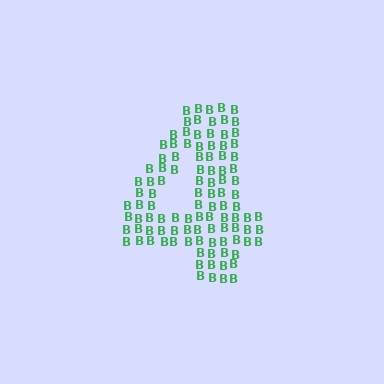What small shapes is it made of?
It is made of small letter B's.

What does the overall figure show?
The overall figure shows the digit 4.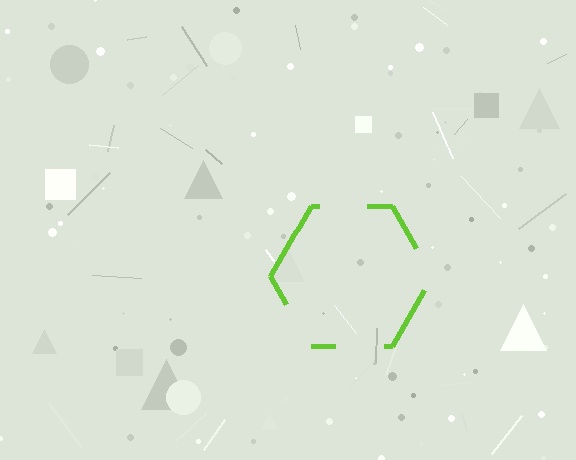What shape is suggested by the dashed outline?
The dashed outline suggests a hexagon.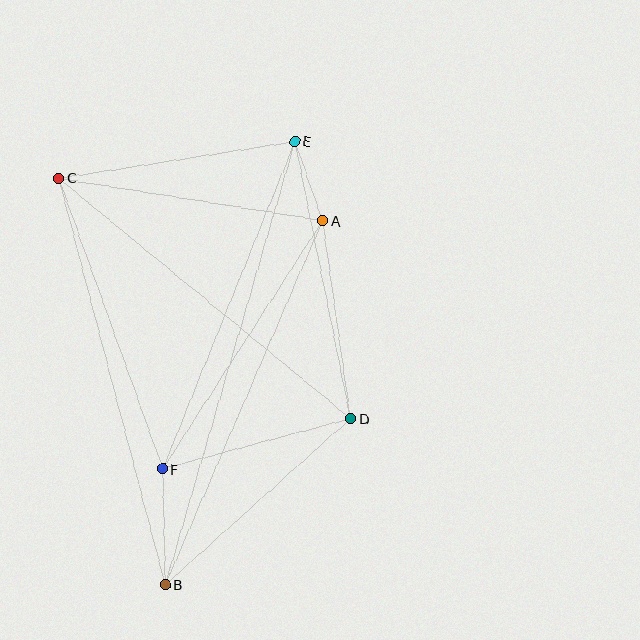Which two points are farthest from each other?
Points B and E are farthest from each other.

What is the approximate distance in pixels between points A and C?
The distance between A and C is approximately 267 pixels.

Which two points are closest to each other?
Points A and E are closest to each other.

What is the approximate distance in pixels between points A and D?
The distance between A and D is approximately 200 pixels.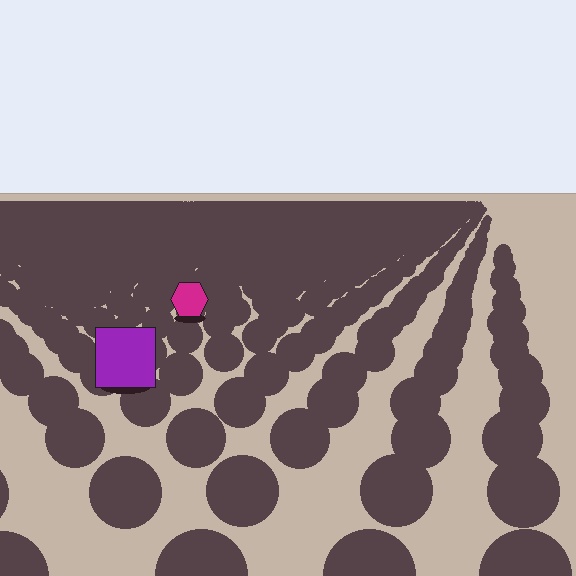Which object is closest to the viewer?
The purple square is closest. The texture marks near it are larger and more spread out.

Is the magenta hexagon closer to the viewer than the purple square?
No. The purple square is closer — you can tell from the texture gradient: the ground texture is coarser near it.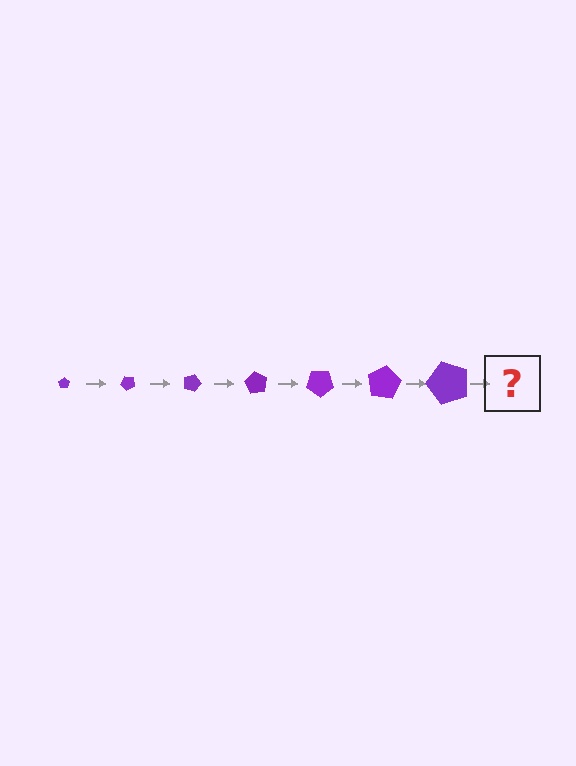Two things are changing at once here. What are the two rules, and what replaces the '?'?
The two rules are that the pentagon grows larger each step and it rotates 45 degrees each step. The '?' should be a pentagon, larger than the previous one and rotated 315 degrees from the start.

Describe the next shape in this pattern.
It should be a pentagon, larger than the previous one and rotated 315 degrees from the start.